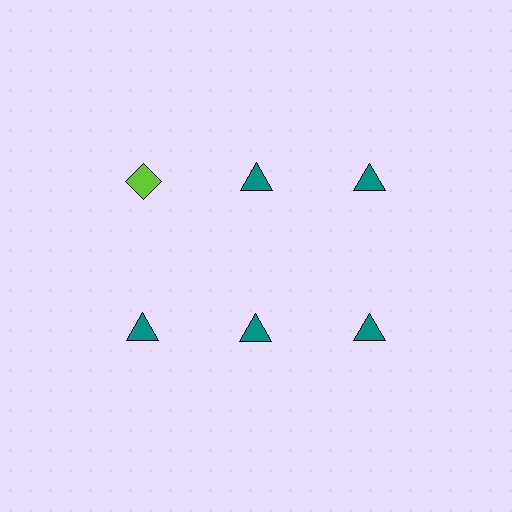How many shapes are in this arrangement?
There are 6 shapes arranged in a grid pattern.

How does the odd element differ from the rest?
It differs in both color (lime instead of teal) and shape (diamond instead of triangle).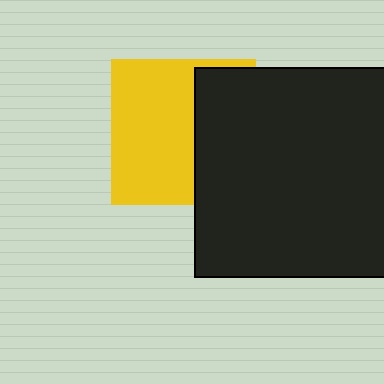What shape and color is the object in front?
The object in front is a black square.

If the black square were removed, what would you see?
You would see the complete yellow square.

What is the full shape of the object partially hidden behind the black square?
The partially hidden object is a yellow square.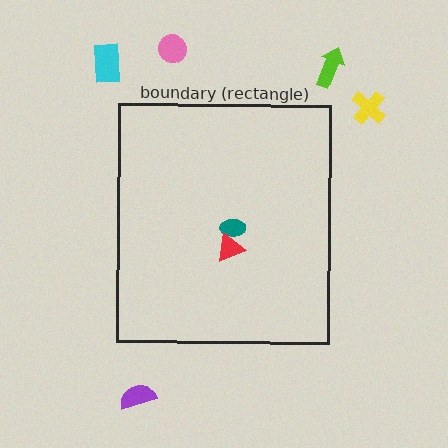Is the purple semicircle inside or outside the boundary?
Outside.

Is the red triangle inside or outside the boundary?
Inside.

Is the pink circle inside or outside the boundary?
Outside.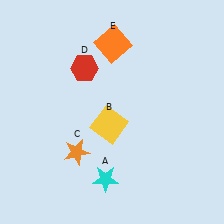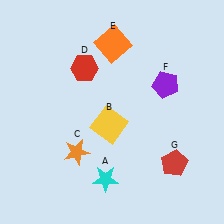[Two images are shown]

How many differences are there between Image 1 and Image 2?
There are 2 differences between the two images.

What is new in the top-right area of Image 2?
A purple pentagon (F) was added in the top-right area of Image 2.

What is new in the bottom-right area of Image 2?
A red pentagon (G) was added in the bottom-right area of Image 2.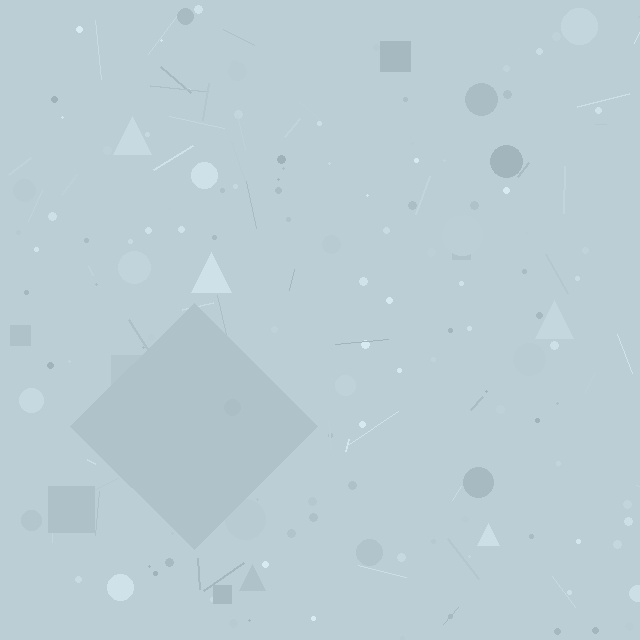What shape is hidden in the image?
A diamond is hidden in the image.